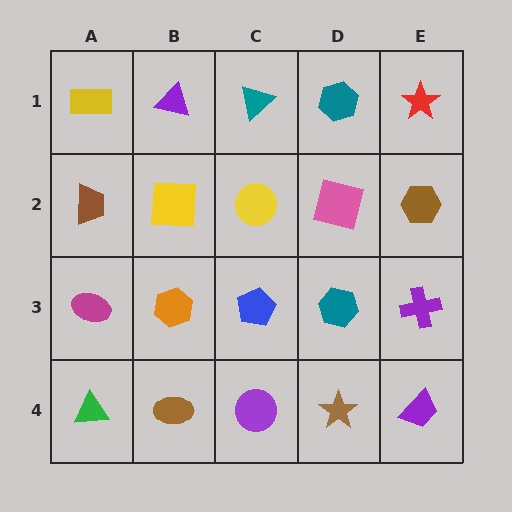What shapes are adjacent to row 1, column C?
A yellow circle (row 2, column C), a purple triangle (row 1, column B), a teal hexagon (row 1, column D).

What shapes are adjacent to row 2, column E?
A red star (row 1, column E), a purple cross (row 3, column E), a pink square (row 2, column D).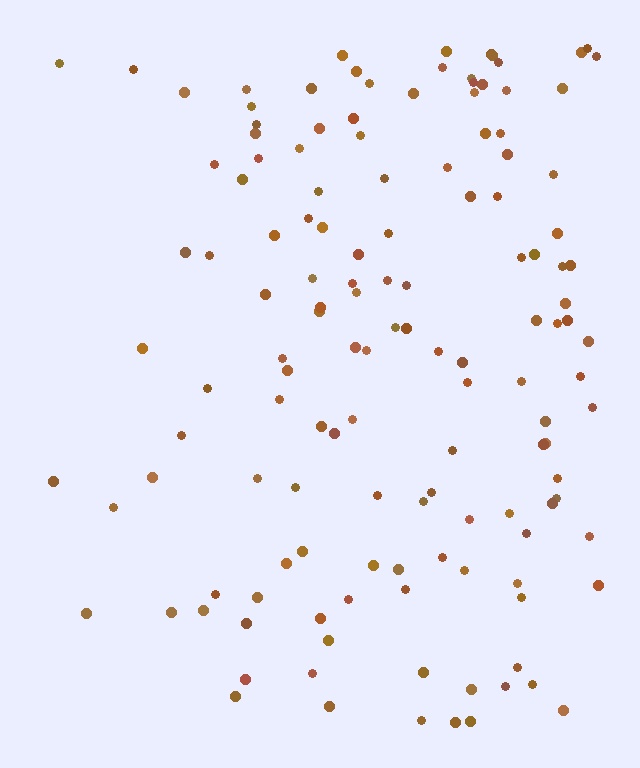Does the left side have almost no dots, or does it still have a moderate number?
Still a moderate number, just noticeably fewer than the right.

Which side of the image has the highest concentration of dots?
The right.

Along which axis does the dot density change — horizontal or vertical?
Horizontal.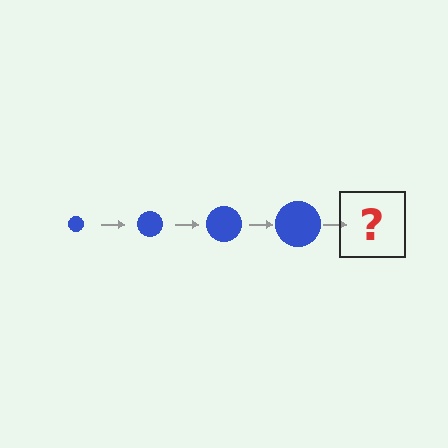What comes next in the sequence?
The next element should be a blue circle, larger than the previous one.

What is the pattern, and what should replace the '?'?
The pattern is that the circle gets progressively larger each step. The '?' should be a blue circle, larger than the previous one.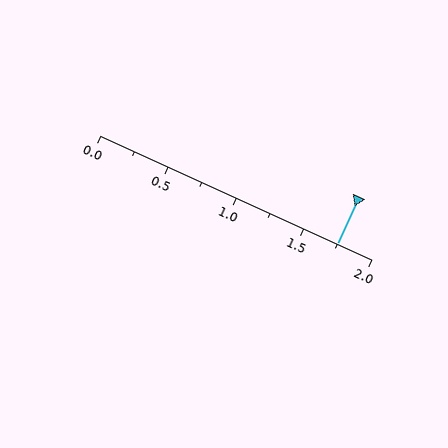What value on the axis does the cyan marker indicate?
The marker indicates approximately 1.75.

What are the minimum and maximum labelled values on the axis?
The axis runs from 0.0 to 2.0.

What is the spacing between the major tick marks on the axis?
The major ticks are spaced 0.5 apart.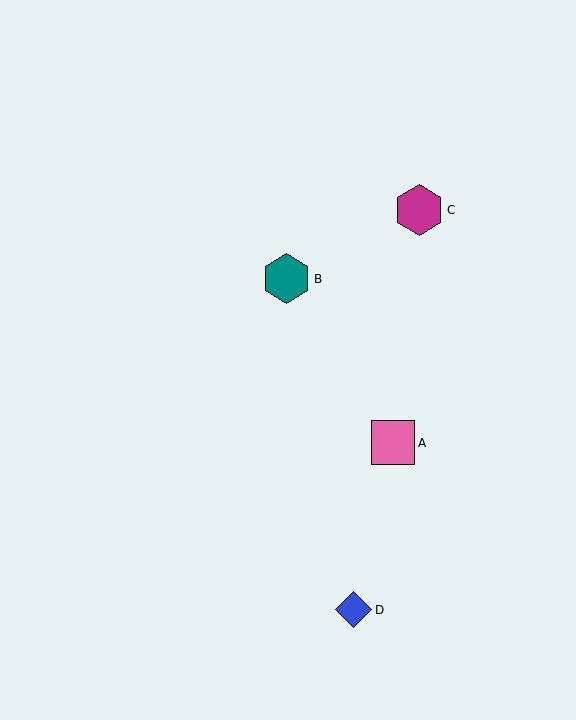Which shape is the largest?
The magenta hexagon (labeled C) is the largest.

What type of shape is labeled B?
Shape B is a teal hexagon.